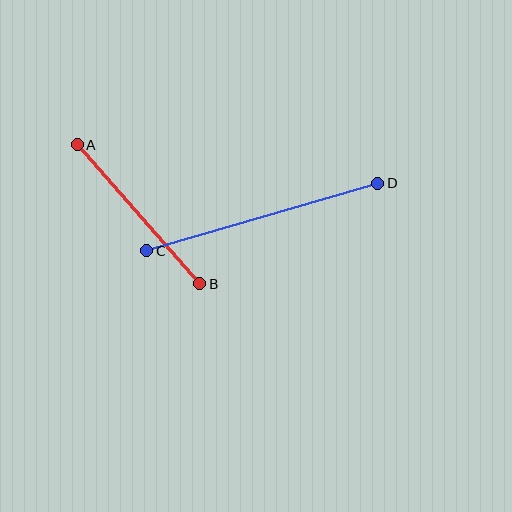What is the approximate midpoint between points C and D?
The midpoint is at approximately (262, 217) pixels.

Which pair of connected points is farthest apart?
Points C and D are farthest apart.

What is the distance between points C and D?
The distance is approximately 241 pixels.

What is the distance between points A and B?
The distance is approximately 185 pixels.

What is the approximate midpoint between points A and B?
The midpoint is at approximately (138, 214) pixels.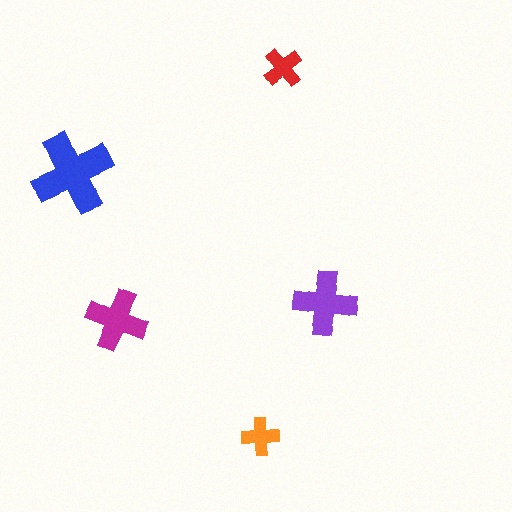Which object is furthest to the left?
The blue cross is leftmost.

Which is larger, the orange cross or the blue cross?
The blue one.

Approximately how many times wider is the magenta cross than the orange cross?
About 1.5 times wider.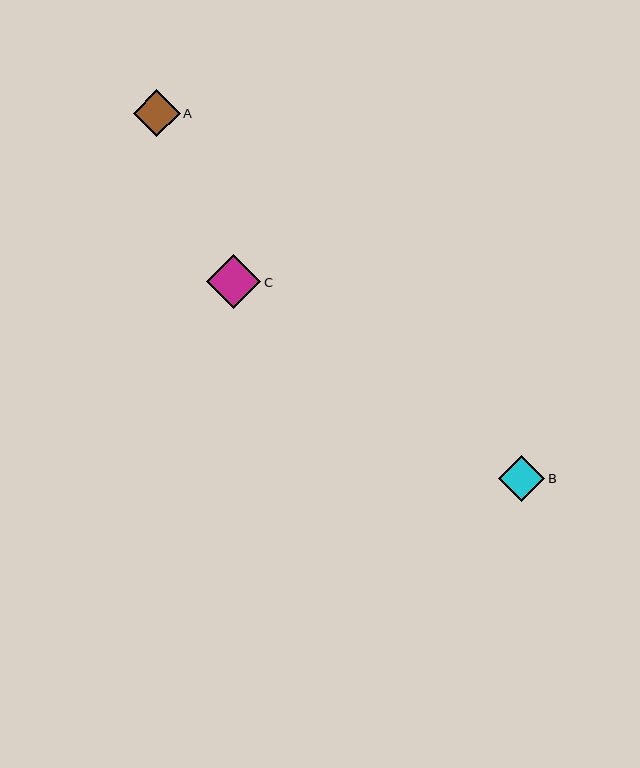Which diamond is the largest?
Diamond C is the largest with a size of approximately 54 pixels.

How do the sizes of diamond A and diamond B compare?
Diamond A and diamond B are approximately the same size.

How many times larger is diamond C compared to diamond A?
Diamond C is approximately 1.1 times the size of diamond A.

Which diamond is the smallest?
Diamond B is the smallest with a size of approximately 46 pixels.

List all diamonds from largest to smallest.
From largest to smallest: C, A, B.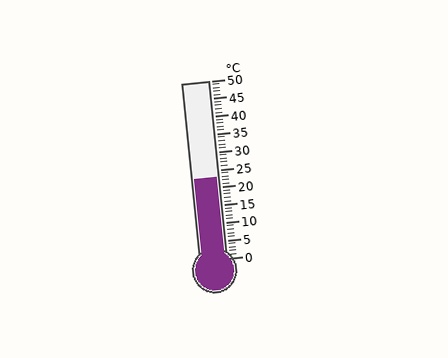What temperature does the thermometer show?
The thermometer shows approximately 23°C.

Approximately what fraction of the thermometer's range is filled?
The thermometer is filled to approximately 45% of its range.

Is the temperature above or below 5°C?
The temperature is above 5°C.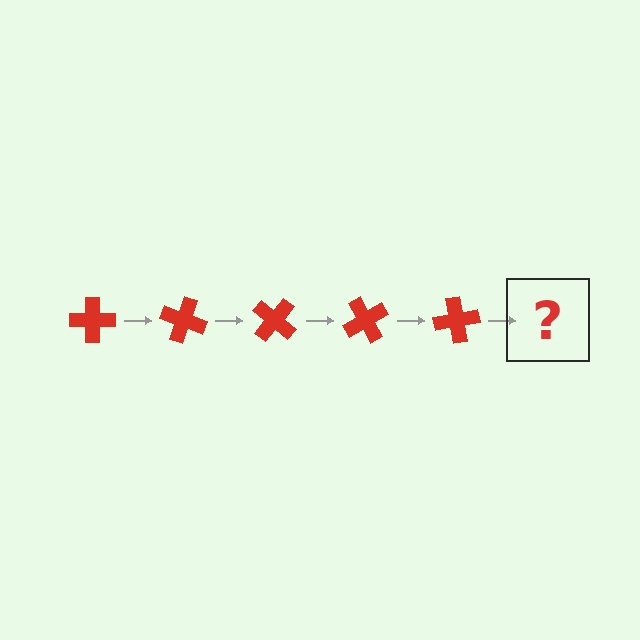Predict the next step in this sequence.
The next step is a red cross rotated 100 degrees.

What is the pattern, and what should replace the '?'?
The pattern is that the cross rotates 20 degrees each step. The '?' should be a red cross rotated 100 degrees.